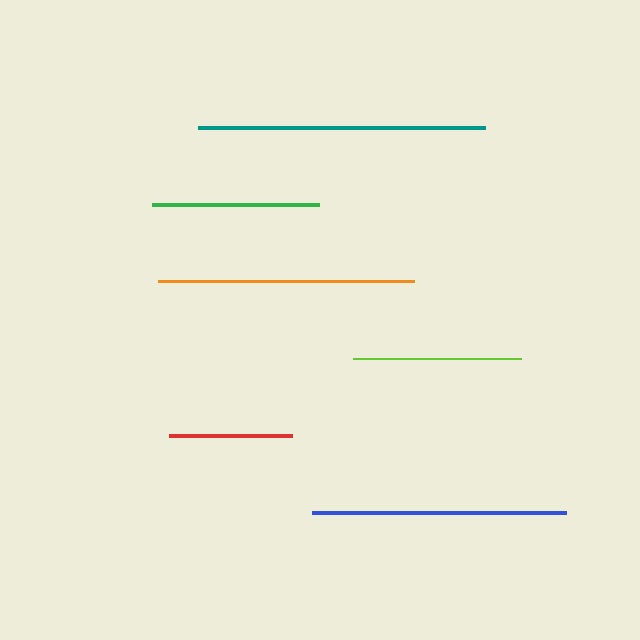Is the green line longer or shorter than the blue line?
The blue line is longer than the green line.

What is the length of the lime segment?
The lime segment is approximately 169 pixels long.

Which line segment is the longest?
The teal line is the longest at approximately 287 pixels.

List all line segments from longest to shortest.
From longest to shortest: teal, orange, blue, lime, green, red.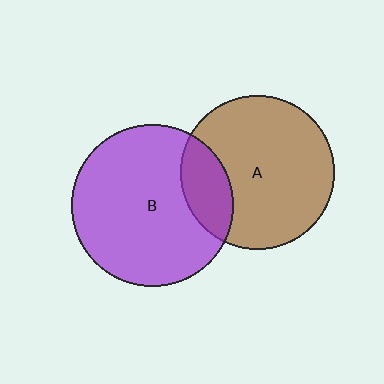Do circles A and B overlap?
Yes.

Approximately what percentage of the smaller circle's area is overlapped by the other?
Approximately 20%.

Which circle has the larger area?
Circle B (purple).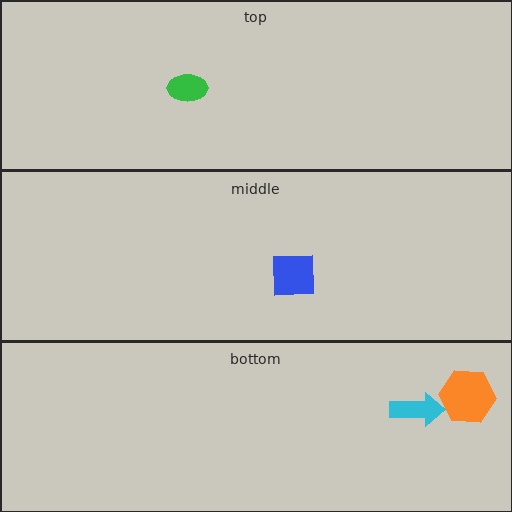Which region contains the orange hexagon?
The bottom region.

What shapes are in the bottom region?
The cyan arrow, the orange hexagon.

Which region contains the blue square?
The middle region.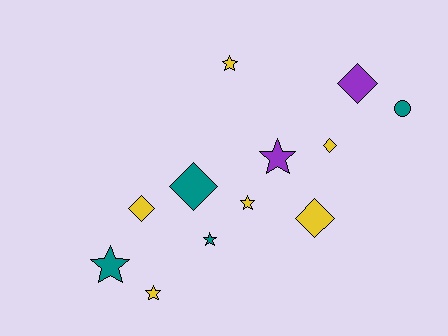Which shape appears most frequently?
Star, with 6 objects.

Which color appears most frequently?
Yellow, with 6 objects.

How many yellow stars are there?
There are 3 yellow stars.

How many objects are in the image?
There are 12 objects.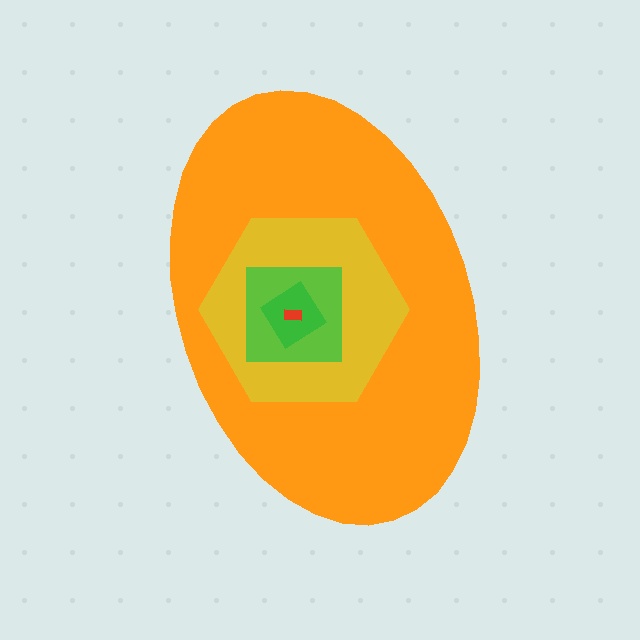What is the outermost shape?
The orange ellipse.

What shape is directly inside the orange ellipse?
The yellow hexagon.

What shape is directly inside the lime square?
The green diamond.